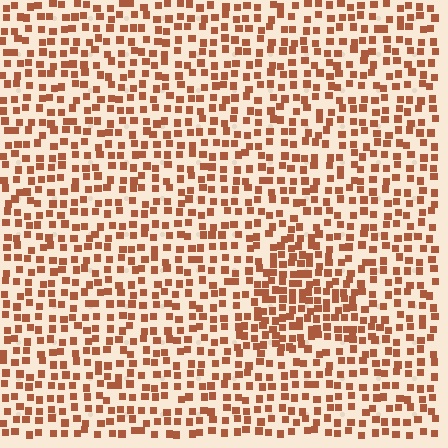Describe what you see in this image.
The image contains small brown elements arranged at two different densities. A triangle-shaped region is visible where the elements are more densely packed than the surrounding area.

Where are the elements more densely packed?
The elements are more densely packed inside the triangle boundary.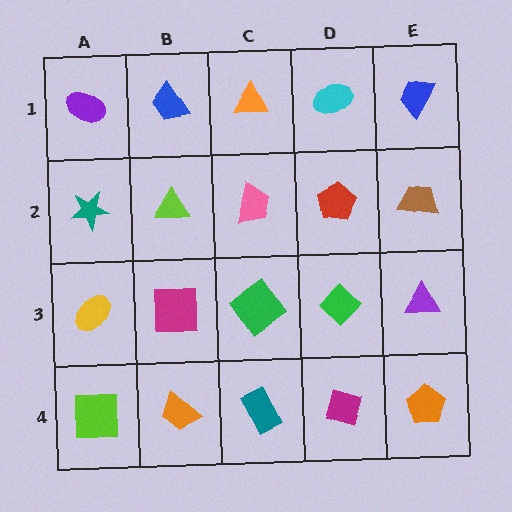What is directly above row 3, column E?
A brown trapezoid.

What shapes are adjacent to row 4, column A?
A yellow ellipse (row 3, column A), an orange trapezoid (row 4, column B).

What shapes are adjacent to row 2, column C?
An orange triangle (row 1, column C), a green diamond (row 3, column C), a lime triangle (row 2, column B), a red pentagon (row 2, column D).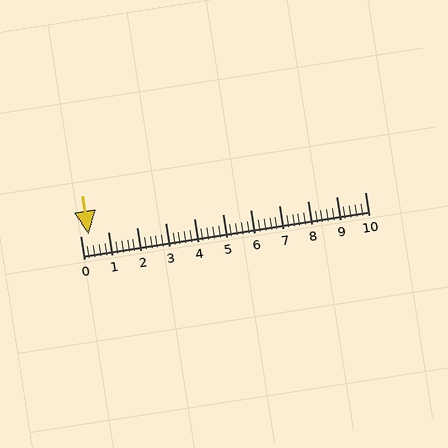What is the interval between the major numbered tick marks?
The major tick marks are spaced 1 units apart.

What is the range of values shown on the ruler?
The ruler shows values from 0 to 10.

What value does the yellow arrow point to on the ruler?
The yellow arrow points to approximately 0.3.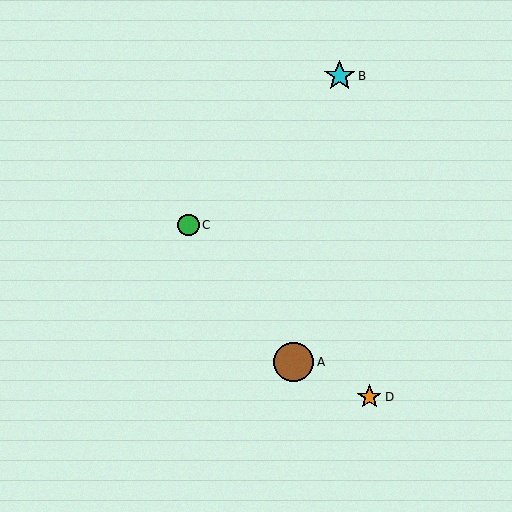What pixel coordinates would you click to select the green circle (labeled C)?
Click at (188, 225) to select the green circle C.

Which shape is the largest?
The brown circle (labeled A) is the largest.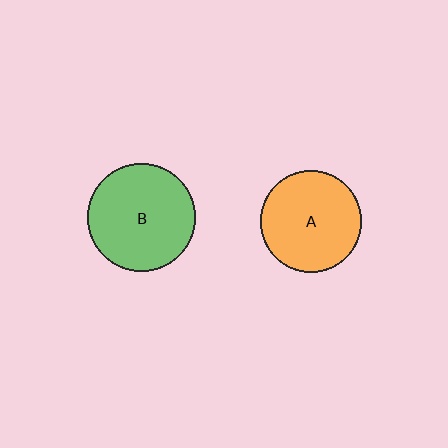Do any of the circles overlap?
No, none of the circles overlap.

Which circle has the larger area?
Circle B (green).